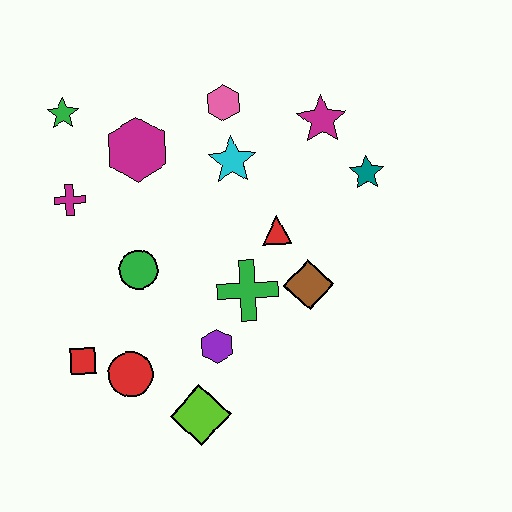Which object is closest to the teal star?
The magenta star is closest to the teal star.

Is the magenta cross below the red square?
No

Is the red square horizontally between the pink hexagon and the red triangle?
No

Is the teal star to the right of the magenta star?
Yes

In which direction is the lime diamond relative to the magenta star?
The lime diamond is below the magenta star.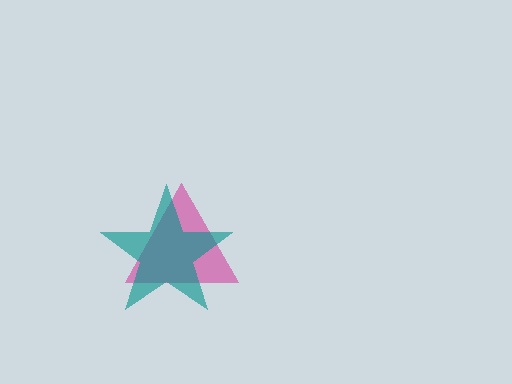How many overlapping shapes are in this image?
There are 2 overlapping shapes in the image.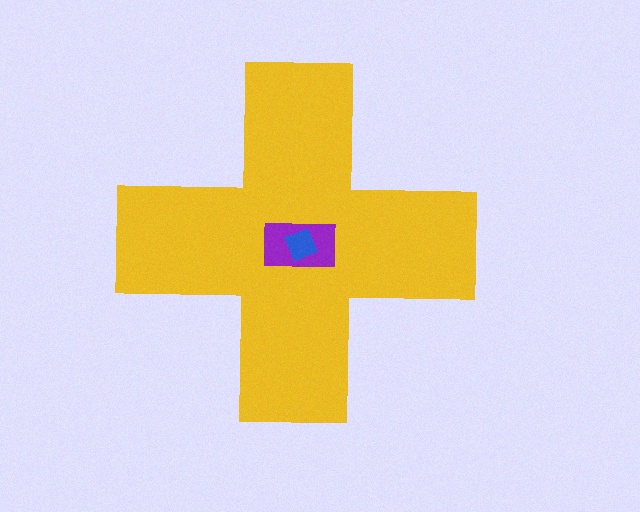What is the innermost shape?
The blue square.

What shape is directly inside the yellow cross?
The purple rectangle.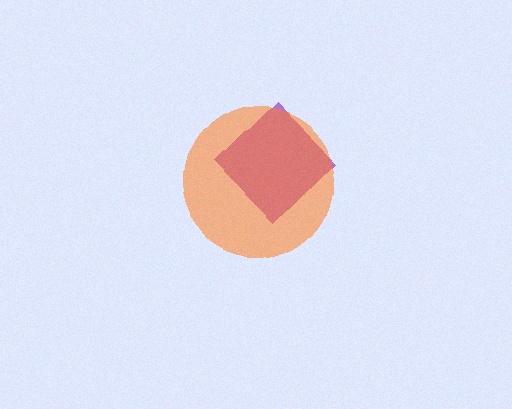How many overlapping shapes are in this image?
There are 2 overlapping shapes in the image.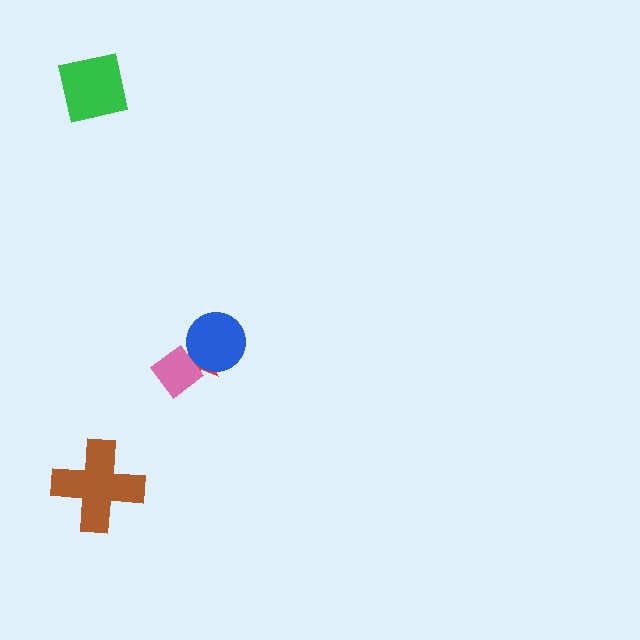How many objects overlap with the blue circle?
2 objects overlap with the blue circle.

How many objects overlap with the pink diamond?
2 objects overlap with the pink diamond.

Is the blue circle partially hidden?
Yes, it is partially covered by another shape.